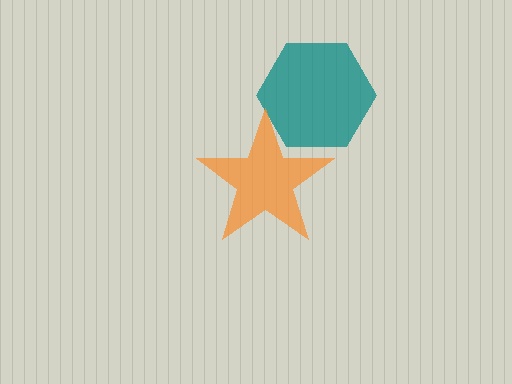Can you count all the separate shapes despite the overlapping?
Yes, there are 2 separate shapes.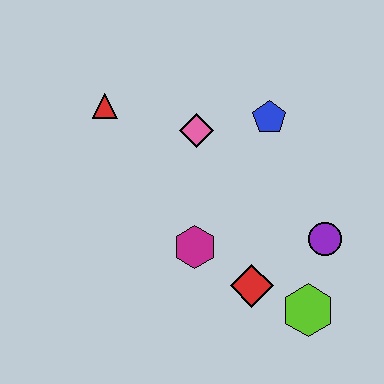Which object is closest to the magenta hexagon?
The red diamond is closest to the magenta hexagon.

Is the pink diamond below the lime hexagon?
No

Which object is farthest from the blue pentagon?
The lime hexagon is farthest from the blue pentagon.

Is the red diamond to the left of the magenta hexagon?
No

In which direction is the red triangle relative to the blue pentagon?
The red triangle is to the left of the blue pentagon.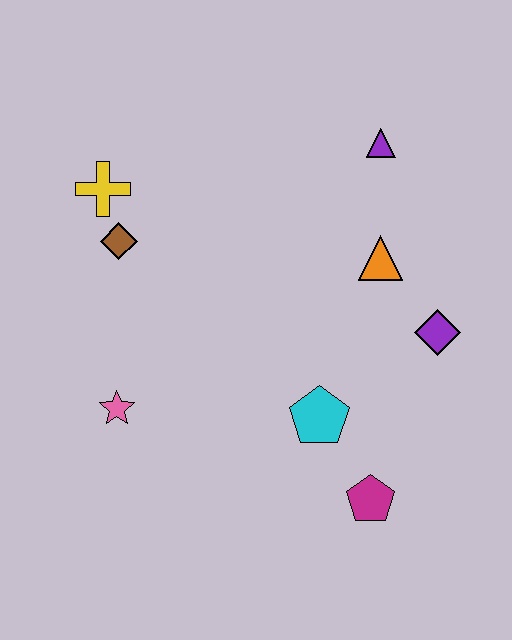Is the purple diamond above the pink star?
Yes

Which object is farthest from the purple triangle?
The pink star is farthest from the purple triangle.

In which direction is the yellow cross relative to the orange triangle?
The yellow cross is to the left of the orange triangle.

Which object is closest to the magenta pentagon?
The cyan pentagon is closest to the magenta pentagon.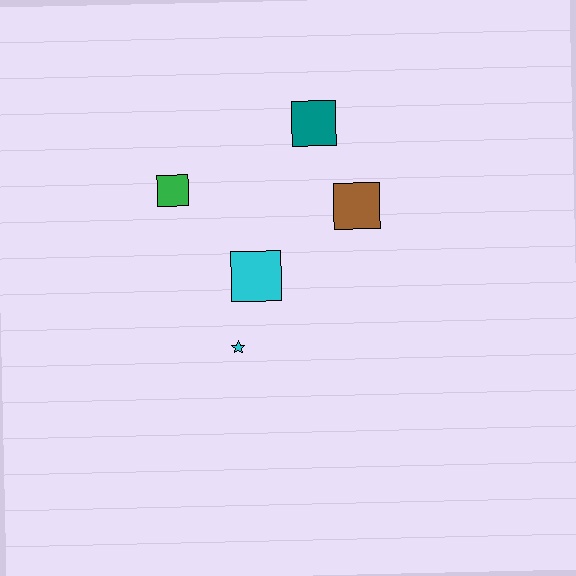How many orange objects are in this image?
There are no orange objects.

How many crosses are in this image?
There are no crosses.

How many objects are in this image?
There are 5 objects.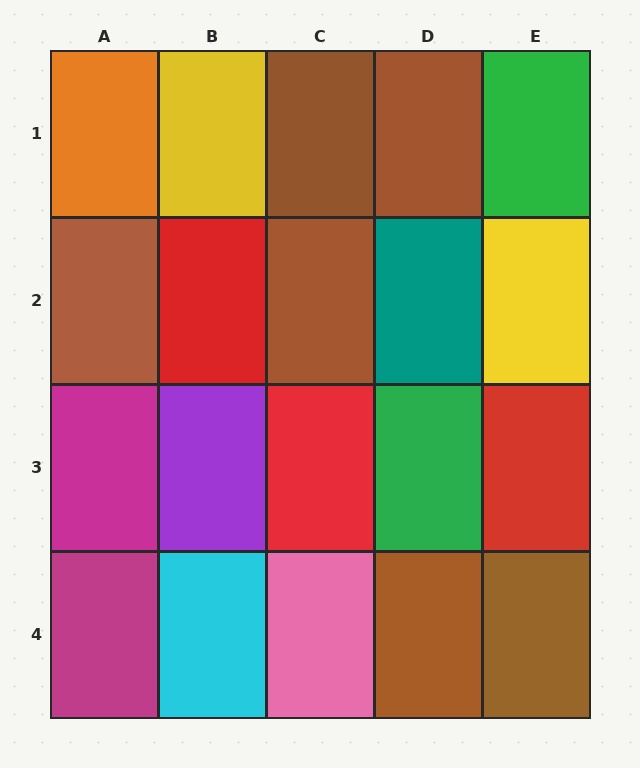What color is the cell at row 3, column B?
Purple.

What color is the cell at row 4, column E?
Brown.